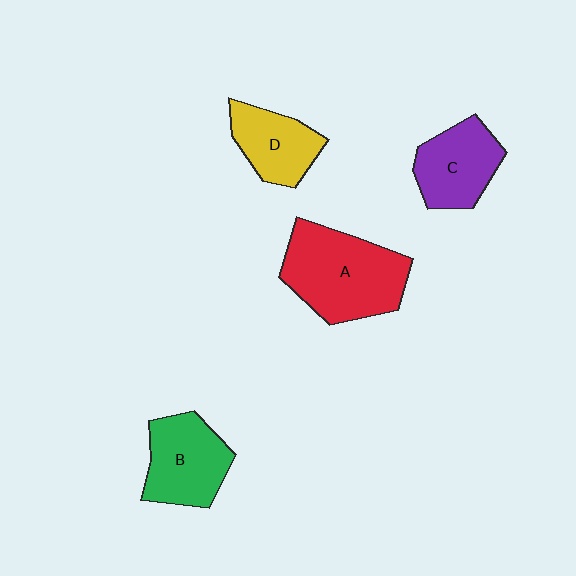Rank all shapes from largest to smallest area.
From largest to smallest: A (red), B (green), C (purple), D (yellow).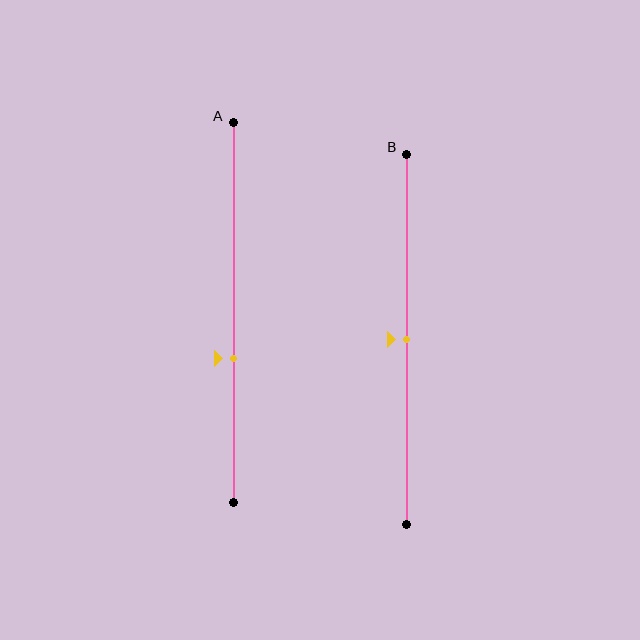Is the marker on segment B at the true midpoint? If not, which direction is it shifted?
Yes, the marker on segment B is at the true midpoint.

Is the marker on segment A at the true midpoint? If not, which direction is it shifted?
No, the marker on segment A is shifted downward by about 12% of the segment length.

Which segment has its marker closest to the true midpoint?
Segment B has its marker closest to the true midpoint.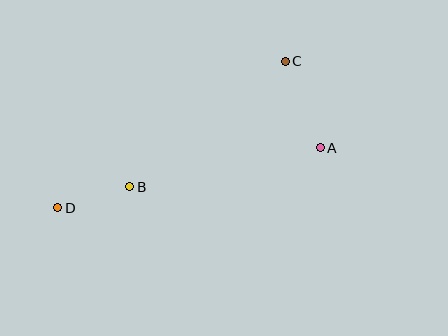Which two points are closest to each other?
Points B and D are closest to each other.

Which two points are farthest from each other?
Points C and D are farthest from each other.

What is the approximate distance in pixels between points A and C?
The distance between A and C is approximately 93 pixels.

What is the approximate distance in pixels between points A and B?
The distance between A and B is approximately 194 pixels.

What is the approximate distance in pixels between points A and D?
The distance between A and D is approximately 269 pixels.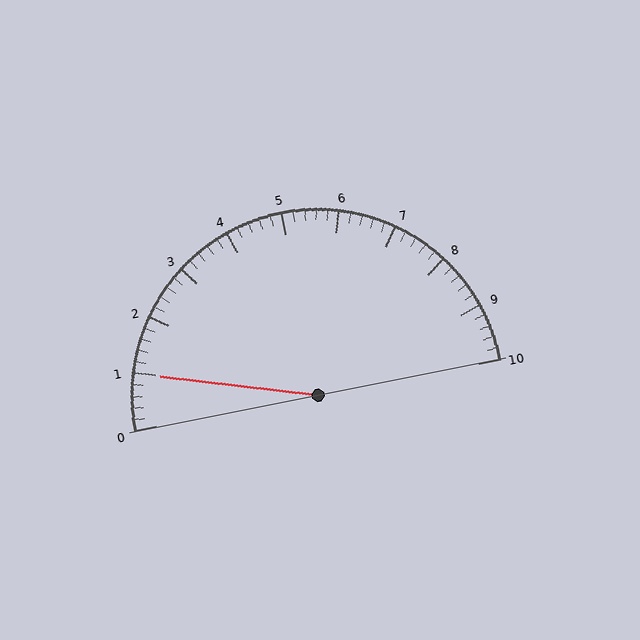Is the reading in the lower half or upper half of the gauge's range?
The reading is in the lower half of the range (0 to 10).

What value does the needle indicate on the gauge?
The needle indicates approximately 1.0.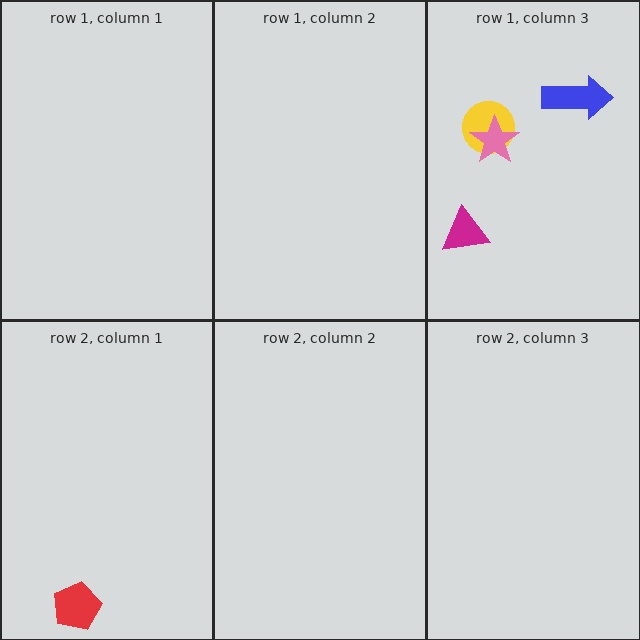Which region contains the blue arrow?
The row 1, column 3 region.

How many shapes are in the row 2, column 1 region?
1.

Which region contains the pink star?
The row 1, column 3 region.